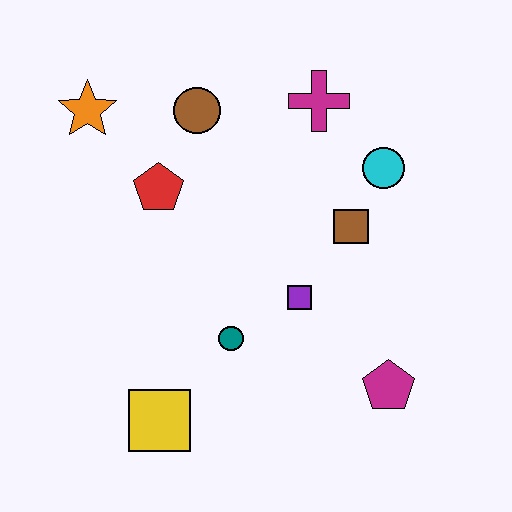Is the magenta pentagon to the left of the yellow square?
No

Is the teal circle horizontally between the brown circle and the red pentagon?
No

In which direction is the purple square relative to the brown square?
The purple square is below the brown square.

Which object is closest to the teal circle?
The purple square is closest to the teal circle.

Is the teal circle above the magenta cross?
No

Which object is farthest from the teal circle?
The orange star is farthest from the teal circle.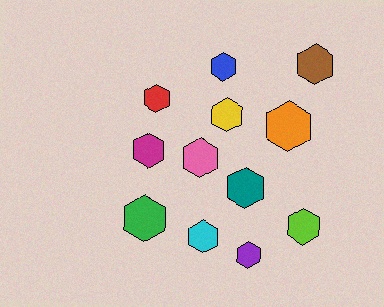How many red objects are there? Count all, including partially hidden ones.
There is 1 red object.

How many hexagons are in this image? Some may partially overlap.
There are 12 hexagons.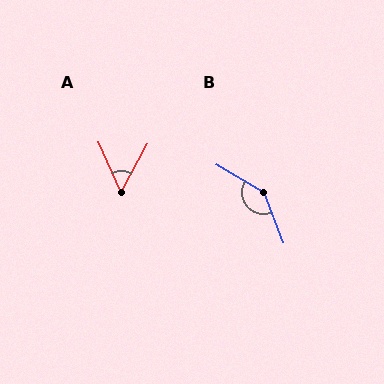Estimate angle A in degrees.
Approximately 53 degrees.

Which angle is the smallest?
A, at approximately 53 degrees.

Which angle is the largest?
B, at approximately 141 degrees.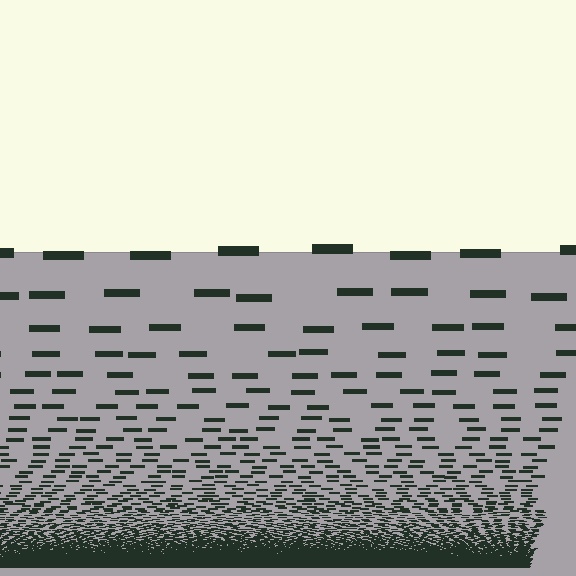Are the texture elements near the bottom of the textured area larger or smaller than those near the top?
Smaller. The gradient is inverted — elements near the bottom are smaller and denser.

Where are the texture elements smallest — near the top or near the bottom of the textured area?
Near the bottom.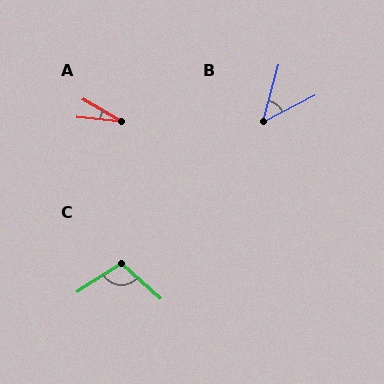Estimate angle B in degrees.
Approximately 47 degrees.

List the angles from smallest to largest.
A (24°), B (47°), C (105°).